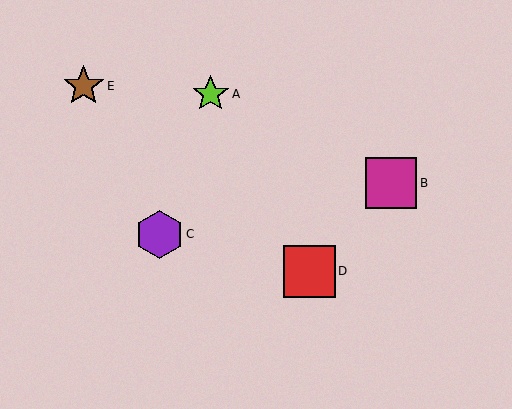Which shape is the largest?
The red square (labeled D) is the largest.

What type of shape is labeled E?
Shape E is a brown star.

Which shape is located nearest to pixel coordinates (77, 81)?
The brown star (labeled E) at (84, 86) is nearest to that location.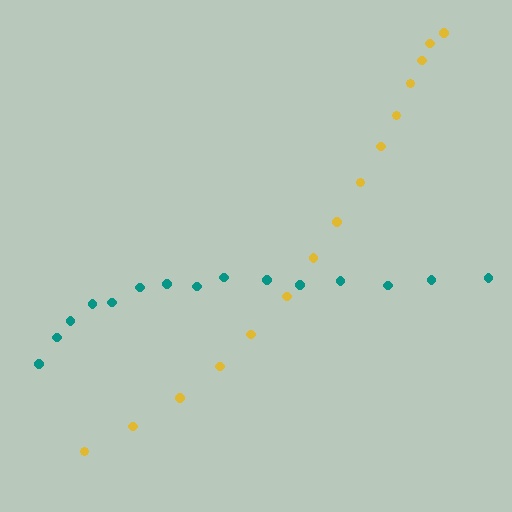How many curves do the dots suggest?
There are 2 distinct paths.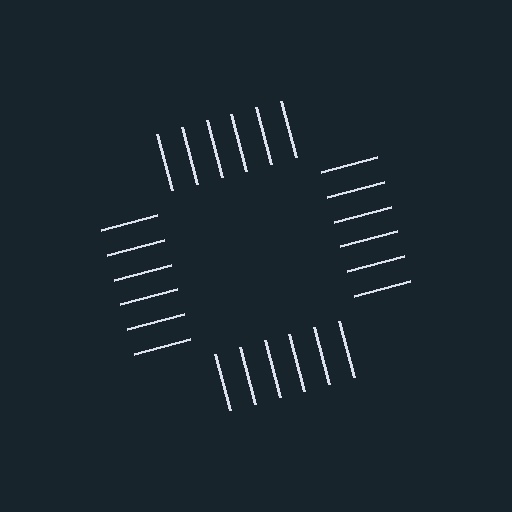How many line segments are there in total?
24 — 6 along each of the 4 edges.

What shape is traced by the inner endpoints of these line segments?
An illusory square — the line segments terminate on its edges but no continuous stroke is drawn.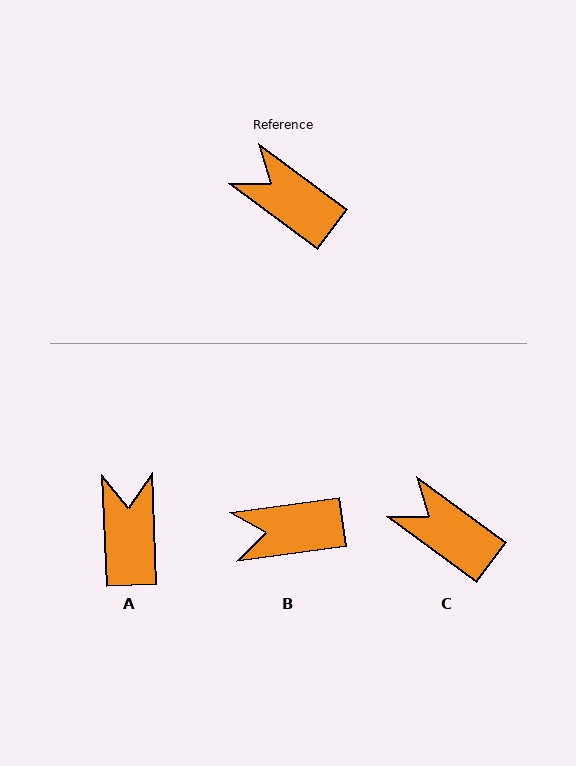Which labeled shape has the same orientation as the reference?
C.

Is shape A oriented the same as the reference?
No, it is off by about 51 degrees.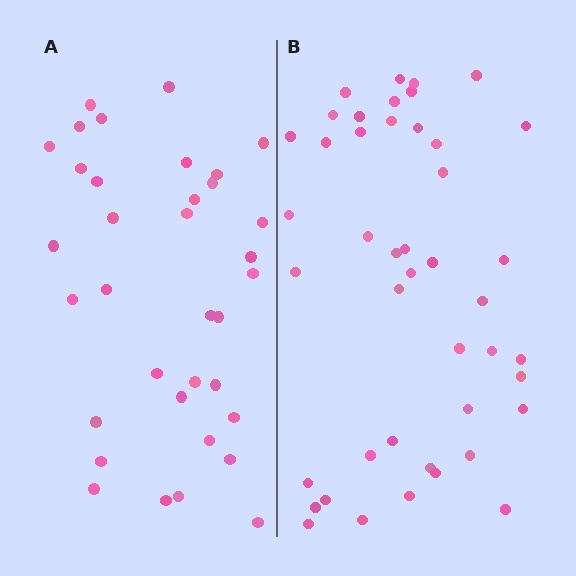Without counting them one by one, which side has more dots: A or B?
Region B (the right region) has more dots.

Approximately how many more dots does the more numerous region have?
Region B has roughly 8 or so more dots than region A.